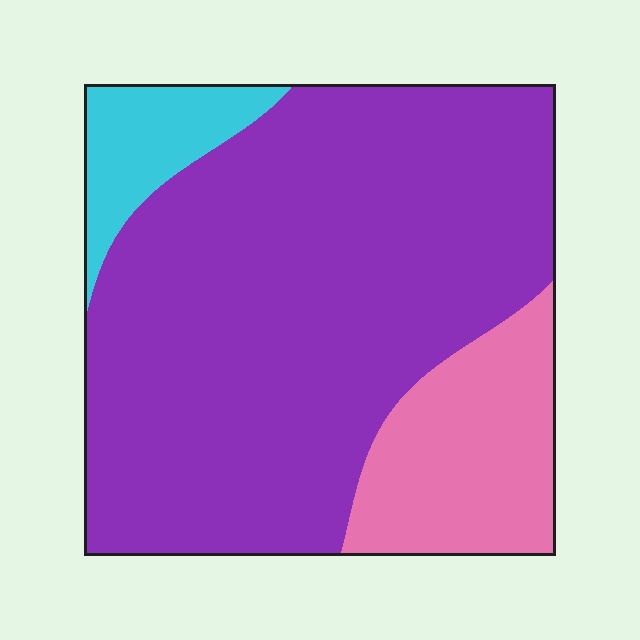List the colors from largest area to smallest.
From largest to smallest: purple, pink, cyan.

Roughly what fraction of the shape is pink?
Pink takes up about one sixth (1/6) of the shape.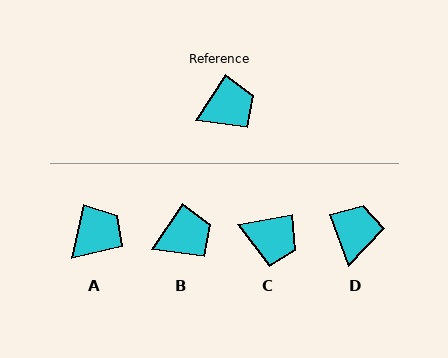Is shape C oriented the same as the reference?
No, it is off by about 47 degrees.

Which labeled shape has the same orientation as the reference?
B.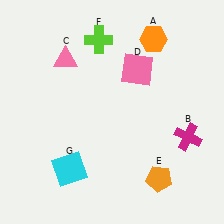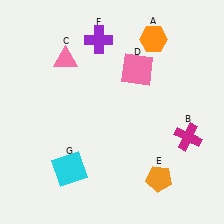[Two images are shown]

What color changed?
The cross (F) changed from lime in Image 1 to purple in Image 2.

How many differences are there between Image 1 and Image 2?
There is 1 difference between the two images.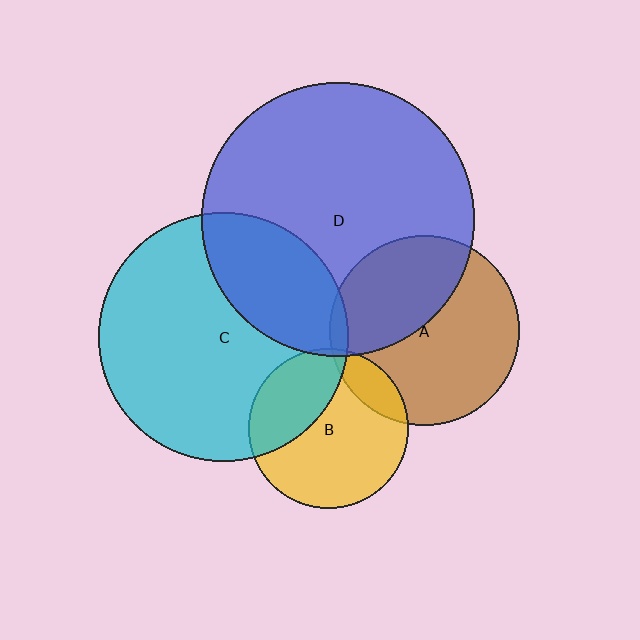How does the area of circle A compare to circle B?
Approximately 1.4 times.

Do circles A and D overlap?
Yes.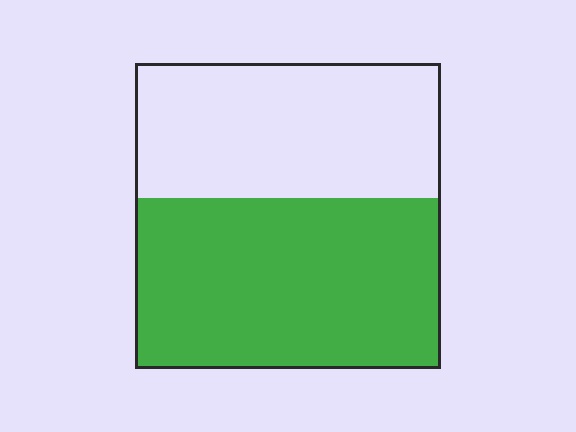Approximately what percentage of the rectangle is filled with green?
Approximately 55%.